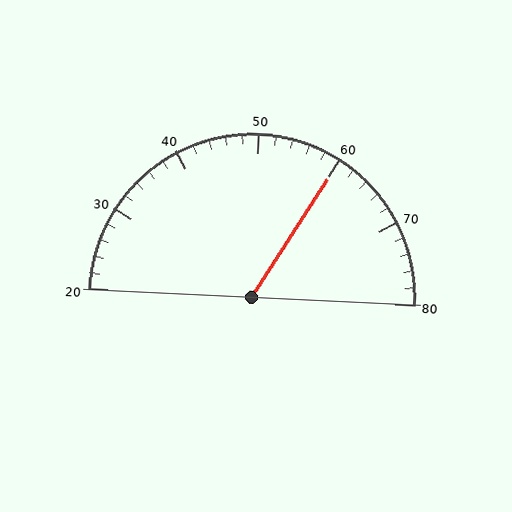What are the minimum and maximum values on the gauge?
The gauge ranges from 20 to 80.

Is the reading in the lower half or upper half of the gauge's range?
The reading is in the upper half of the range (20 to 80).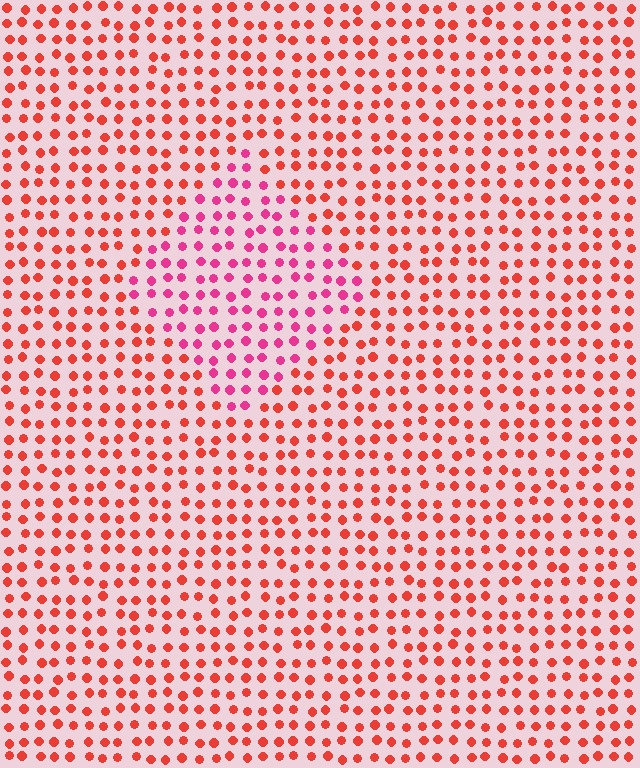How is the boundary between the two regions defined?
The boundary is defined purely by a slight shift in hue (about 34 degrees). Spacing, size, and orientation are identical on both sides.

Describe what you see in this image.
The image is filled with small red elements in a uniform arrangement. A diamond-shaped region is visible where the elements are tinted to a slightly different hue, forming a subtle color boundary.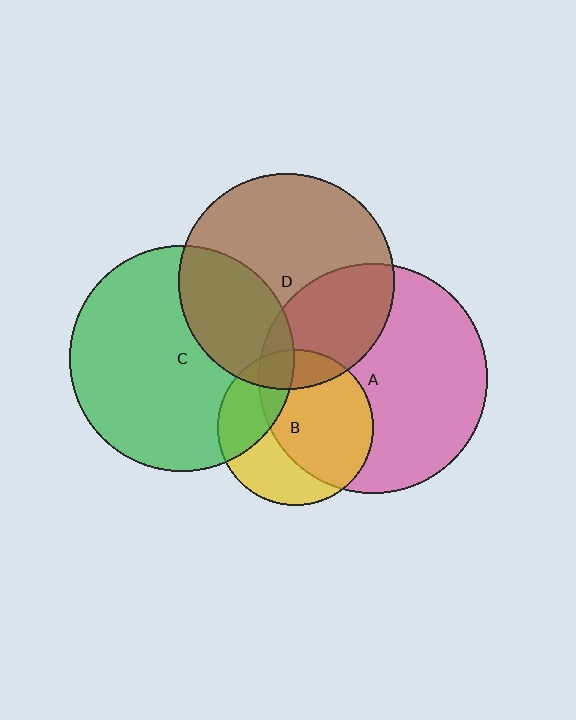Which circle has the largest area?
Circle A (pink).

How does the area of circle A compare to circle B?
Approximately 2.2 times.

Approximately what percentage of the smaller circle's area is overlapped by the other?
Approximately 5%.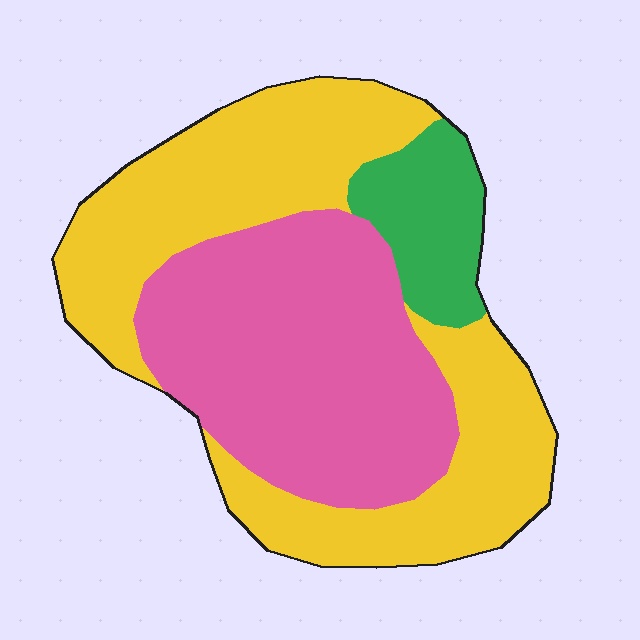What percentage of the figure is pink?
Pink covers roughly 40% of the figure.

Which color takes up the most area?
Yellow, at roughly 50%.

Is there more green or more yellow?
Yellow.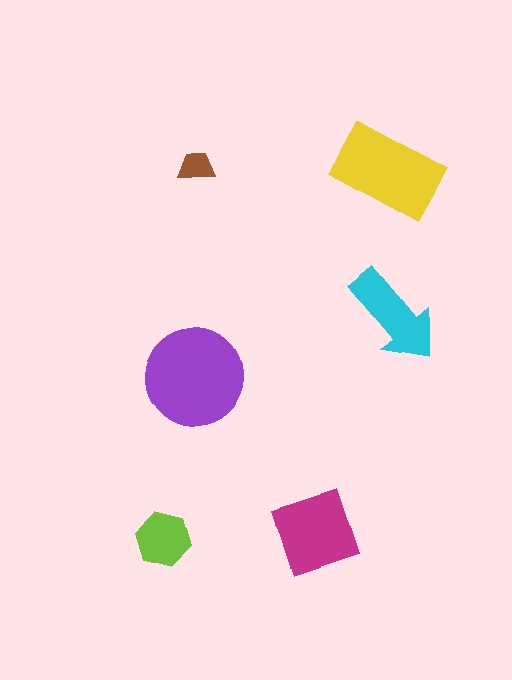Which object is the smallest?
The brown trapezoid.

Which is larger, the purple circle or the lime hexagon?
The purple circle.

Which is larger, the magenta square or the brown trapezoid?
The magenta square.